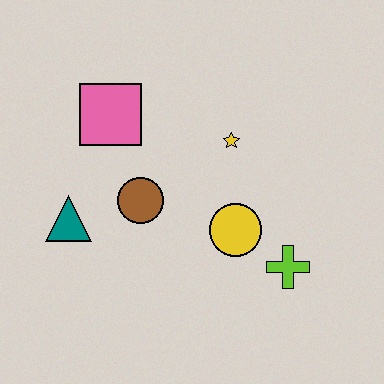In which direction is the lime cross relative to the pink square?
The lime cross is to the right of the pink square.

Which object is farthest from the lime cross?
The pink square is farthest from the lime cross.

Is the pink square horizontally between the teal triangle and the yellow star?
Yes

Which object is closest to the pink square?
The brown circle is closest to the pink square.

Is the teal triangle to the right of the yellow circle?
No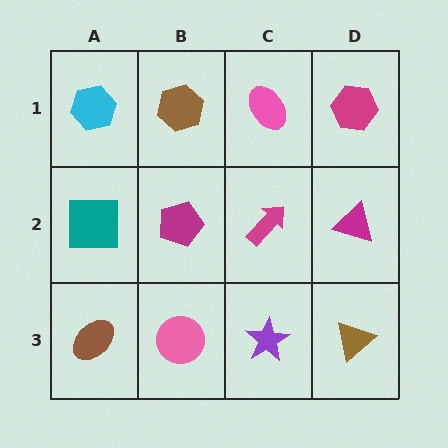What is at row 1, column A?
A cyan hexagon.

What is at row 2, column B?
A magenta pentagon.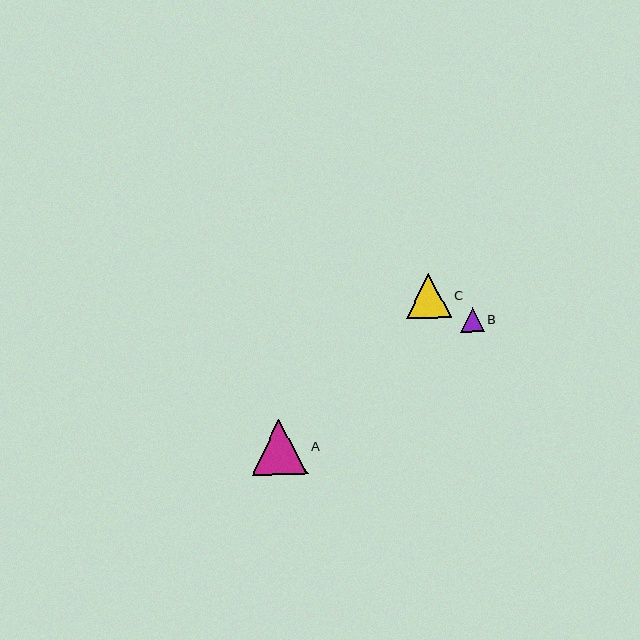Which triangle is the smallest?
Triangle B is the smallest with a size of approximately 24 pixels.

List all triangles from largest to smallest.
From largest to smallest: A, C, B.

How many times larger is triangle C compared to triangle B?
Triangle C is approximately 1.9 times the size of triangle B.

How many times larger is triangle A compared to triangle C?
Triangle A is approximately 1.2 times the size of triangle C.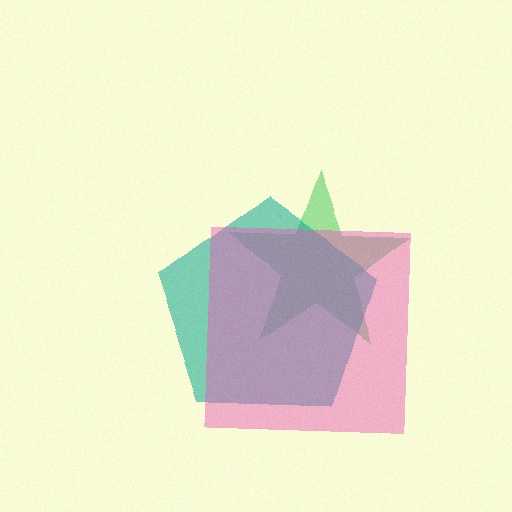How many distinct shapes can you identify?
There are 3 distinct shapes: a green star, a teal pentagon, a pink square.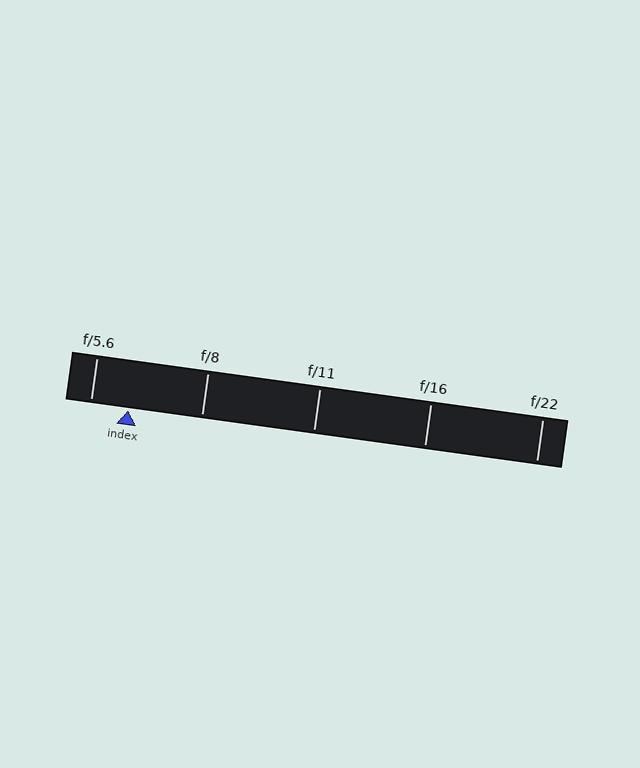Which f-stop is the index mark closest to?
The index mark is closest to f/5.6.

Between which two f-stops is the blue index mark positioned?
The index mark is between f/5.6 and f/8.